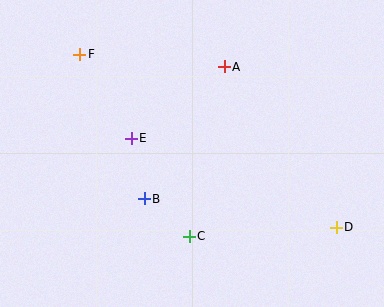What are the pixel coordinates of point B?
Point B is at (144, 199).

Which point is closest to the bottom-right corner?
Point D is closest to the bottom-right corner.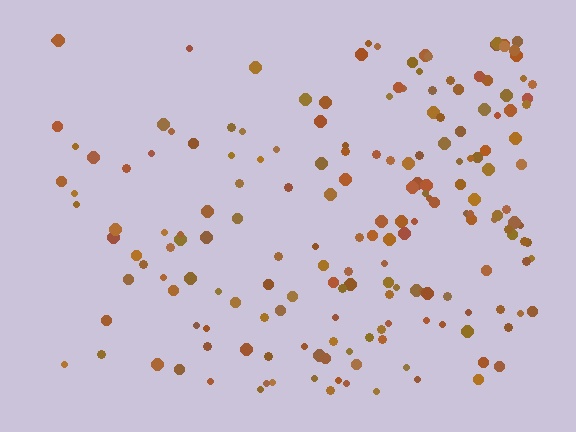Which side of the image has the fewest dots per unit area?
The left.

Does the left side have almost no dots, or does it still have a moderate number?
Still a moderate number, just noticeably fewer than the right.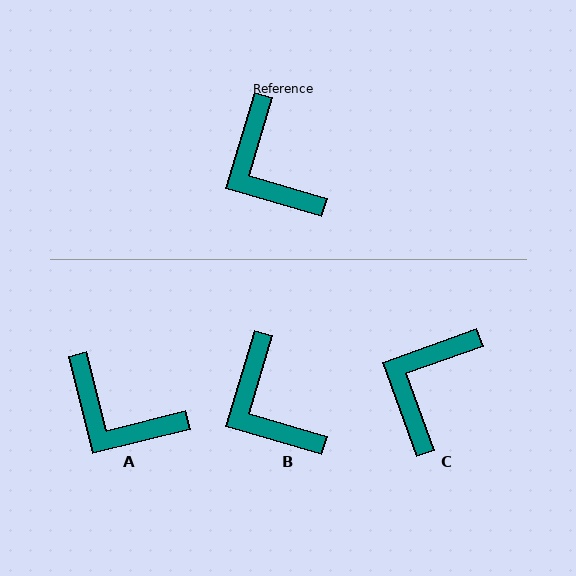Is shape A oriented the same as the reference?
No, it is off by about 31 degrees.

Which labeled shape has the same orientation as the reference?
B.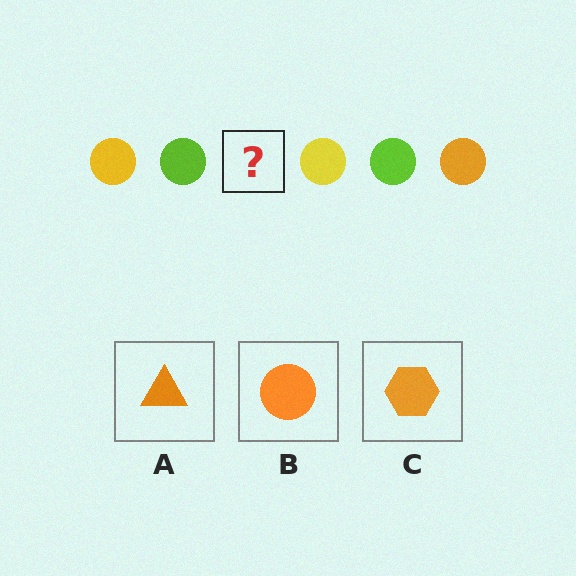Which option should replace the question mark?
Option B.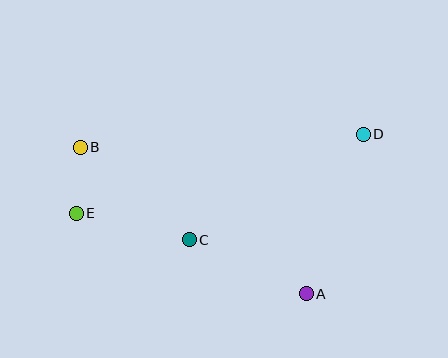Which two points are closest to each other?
Points B and E are closest to each other.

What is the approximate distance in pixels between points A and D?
The distance between A and D is approximately 169 pixels.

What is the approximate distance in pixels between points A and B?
The distance between A and B is approximately 269 pixels.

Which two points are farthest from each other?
Points D and E are farthest from each other.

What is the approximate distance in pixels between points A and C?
The distance between A and C is approximately 129 pixels.